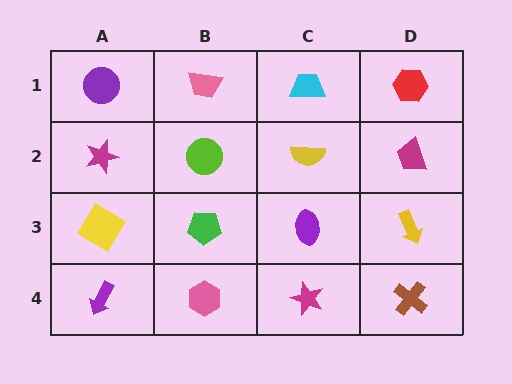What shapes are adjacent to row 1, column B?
A lime circle (row 2, column B), a purple circle (row 1, column A), a cyan trapezoid (row 1, column C).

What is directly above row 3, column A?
A magenta star.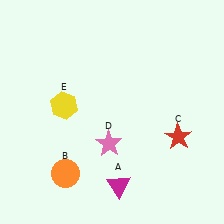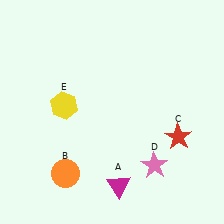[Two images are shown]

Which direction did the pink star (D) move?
The pink star (D) moved right.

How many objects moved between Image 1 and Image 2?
1 object moved between the two images.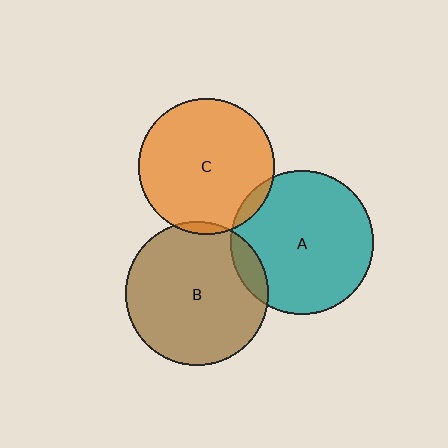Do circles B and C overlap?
Yes.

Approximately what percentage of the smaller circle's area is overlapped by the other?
Approximately 5%.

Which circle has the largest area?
Circle A (teal).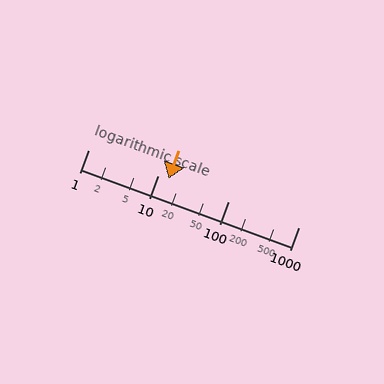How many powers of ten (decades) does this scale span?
The scale spans 3 decades, from 1 to 1000.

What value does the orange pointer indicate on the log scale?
The pointer indicates approximately 14.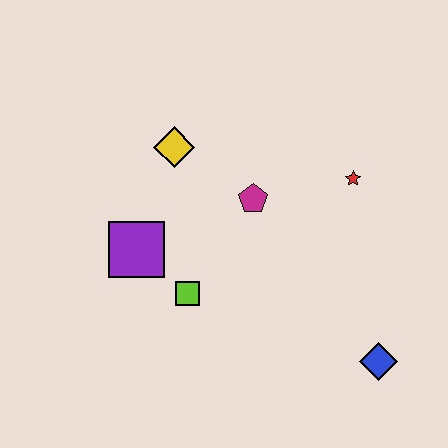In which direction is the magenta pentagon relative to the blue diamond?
The magenta pentagon is above the blue diamond.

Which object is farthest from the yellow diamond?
The blue diamond is farthest from the yellow diamond.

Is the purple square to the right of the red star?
No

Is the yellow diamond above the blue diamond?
Yes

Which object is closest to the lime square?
The purple square is closest to the lime square.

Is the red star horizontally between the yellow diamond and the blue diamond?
Yes